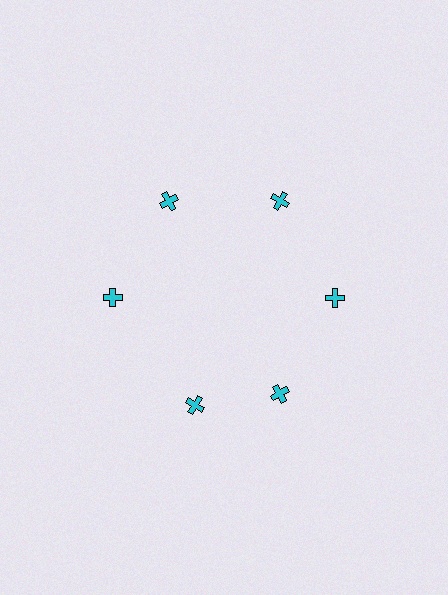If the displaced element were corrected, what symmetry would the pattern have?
It would have 6-fold rotational symmetry — the pattern would map onto itself every 60 degrees.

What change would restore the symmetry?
The symmetry would be restored by rotating it back into even spacing with its neighbors so that all 6 crosses sit at equal angles and equal distance from the center.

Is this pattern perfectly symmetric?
No. The 6 cyan crosses are arranged in a ring, but one element near the 7 o'clock position is rotated out of alignment along the ring, breaking the 6-fold rotational symmetry.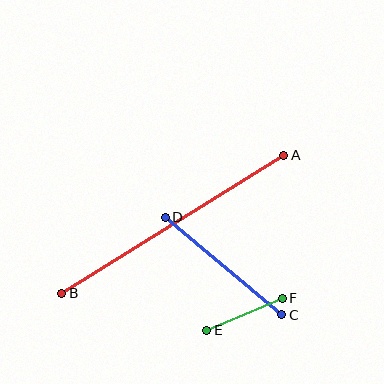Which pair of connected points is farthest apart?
Points A and B are farthest apart.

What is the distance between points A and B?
The distance is approximately 261 pixels.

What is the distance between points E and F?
The distance is approximately 82 pixels.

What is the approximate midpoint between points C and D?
The midpoint is at approximately (223, 266) pixels.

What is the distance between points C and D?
The distance is approximately 152 pixels.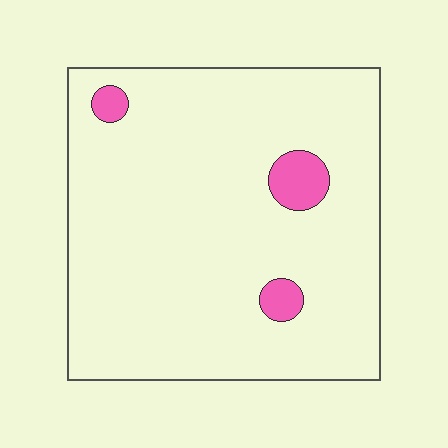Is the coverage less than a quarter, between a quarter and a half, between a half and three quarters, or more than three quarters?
Less than a quarter.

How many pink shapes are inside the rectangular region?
3.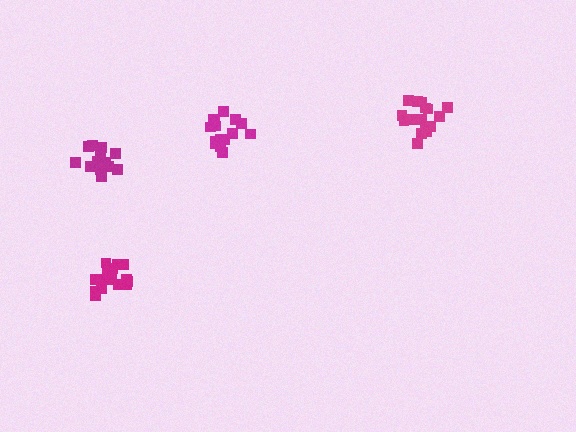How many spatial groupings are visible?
There are 4 spatial groupings.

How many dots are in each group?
Group 1: 15 dots, Group 2: 16 dots, Group 3: 16 dots, Group 4: 15 dots (62 total).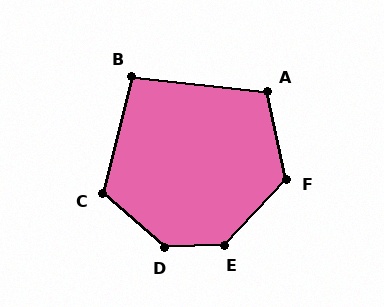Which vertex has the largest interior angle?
D, at approximately 137 degrees.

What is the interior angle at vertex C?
Approximately 117 degrees (obtuse).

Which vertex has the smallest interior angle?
B, at approximately 98 degrees.